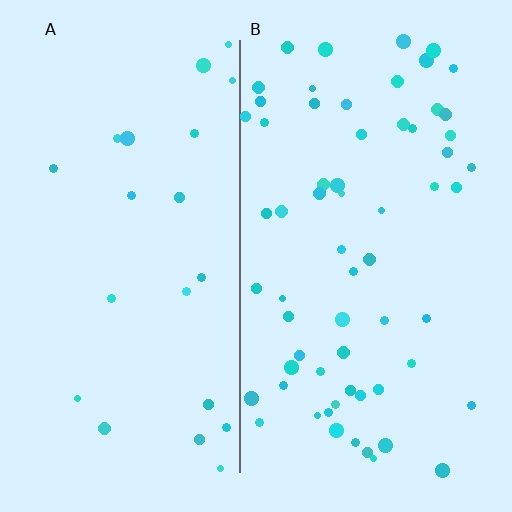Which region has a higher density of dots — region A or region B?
B (the right).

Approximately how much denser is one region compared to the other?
Approximately 3.0× — region B over region A.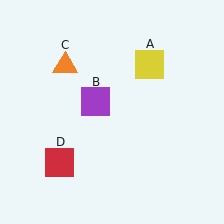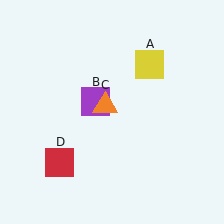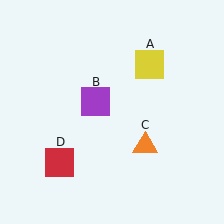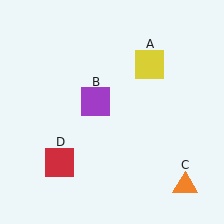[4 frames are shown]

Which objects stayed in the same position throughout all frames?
Yellow square (object A) and purple square (object B) and red square (object D) remained stationary.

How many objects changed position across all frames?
1 object changed position: orange triangle (object C).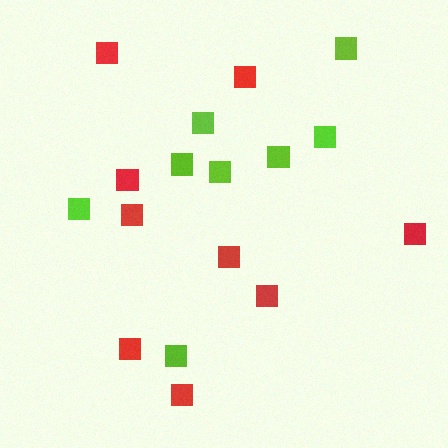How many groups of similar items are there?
There are 2 groups: one group of lime squares (8) and one group of red squares (9).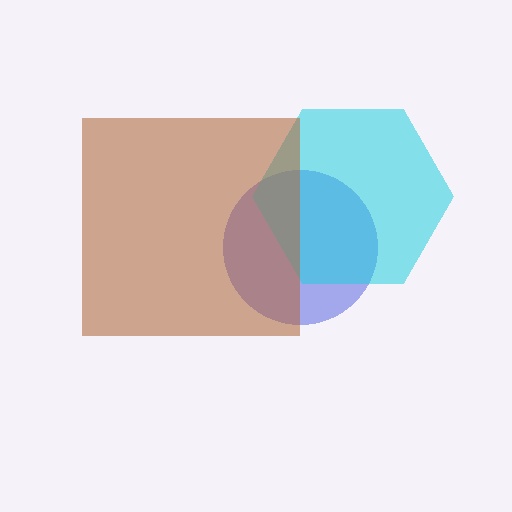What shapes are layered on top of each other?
The layered shapes are: a blue circle, a cyan hexagon, a brown square.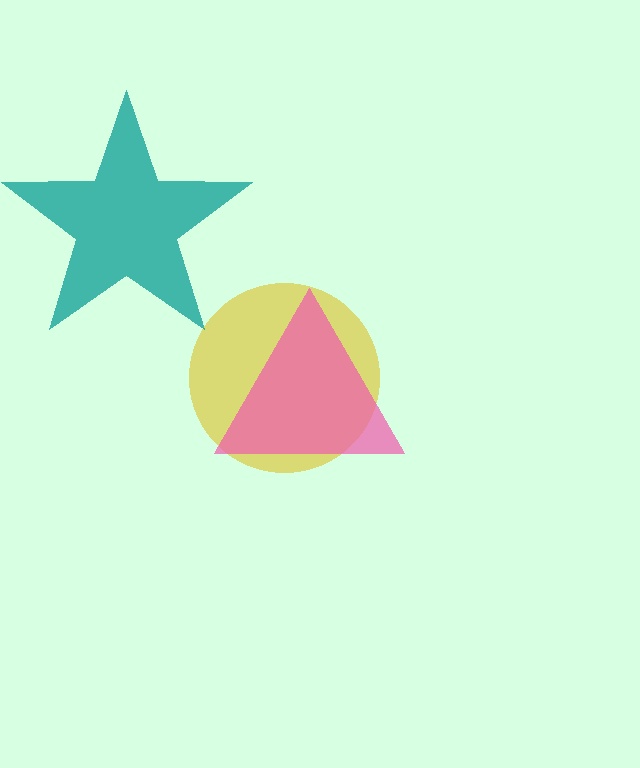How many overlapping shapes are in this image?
There are 3 overlapping shapes in the image.